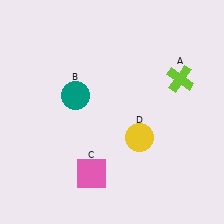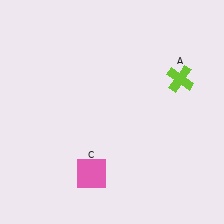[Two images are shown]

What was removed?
The teal circle (B), the yellow circle (D) were removed in Image 2.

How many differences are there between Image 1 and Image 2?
There are 2 differences between the two images.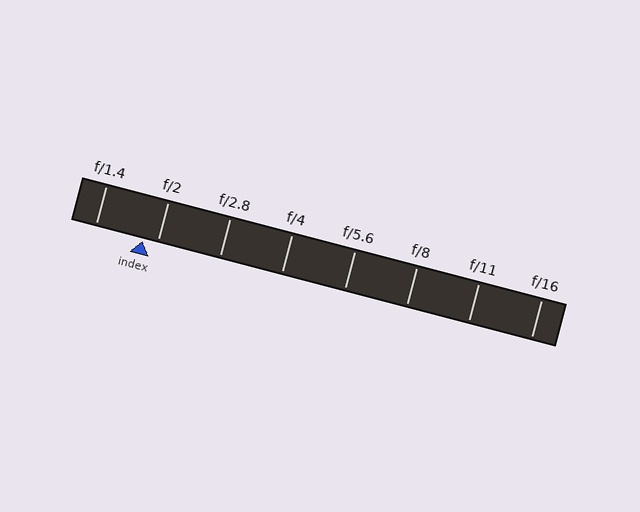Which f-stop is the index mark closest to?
The index mark is closest to f/2.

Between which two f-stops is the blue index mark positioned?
The index mark is between f/1.4 and f/2.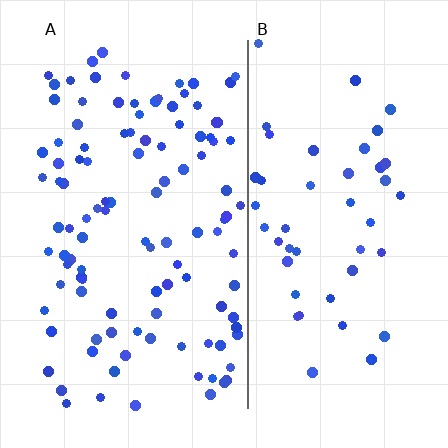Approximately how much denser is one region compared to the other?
Approximately 2.3× — region A over region B.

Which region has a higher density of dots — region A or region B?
A (the left).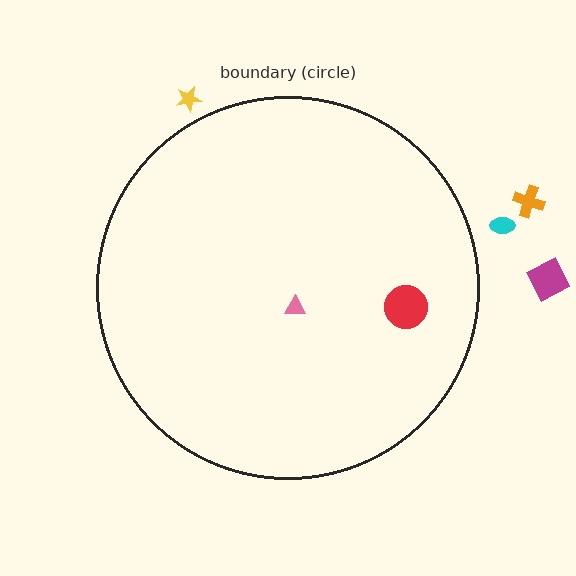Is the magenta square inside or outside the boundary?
Outside.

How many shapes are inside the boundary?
2 inside, 4 outside.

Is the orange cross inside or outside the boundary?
Outside.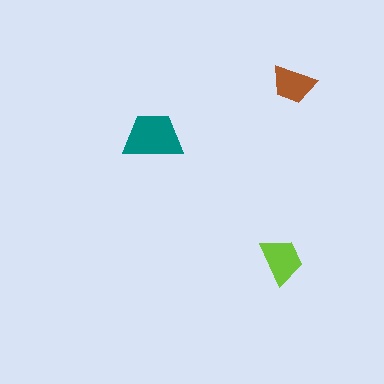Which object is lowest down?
The lime trapezoid is bottommost.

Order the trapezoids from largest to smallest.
the teal one, the lime one, the brown one.